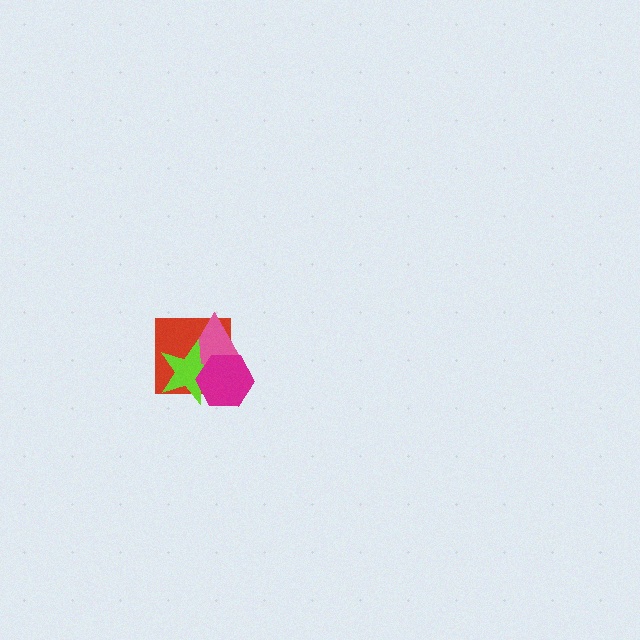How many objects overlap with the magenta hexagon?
3 objects overlap with the magenta hexagon.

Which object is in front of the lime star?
The magenta hexagon is in front of the lime star.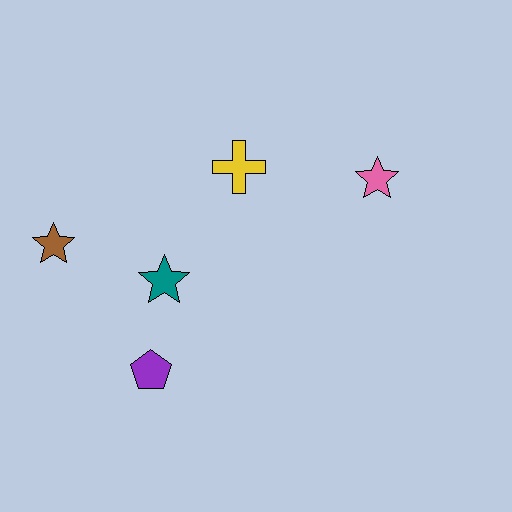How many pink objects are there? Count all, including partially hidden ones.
There is 1 pink object.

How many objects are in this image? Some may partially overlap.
There are 5 objects.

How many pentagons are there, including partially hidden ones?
There is 1 pentagon.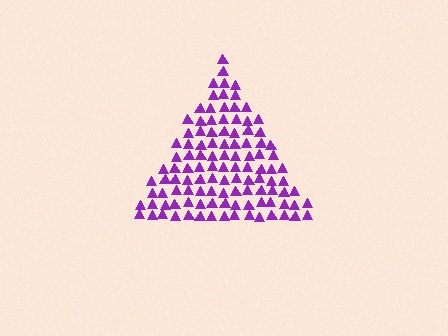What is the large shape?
The large shape is a triangle.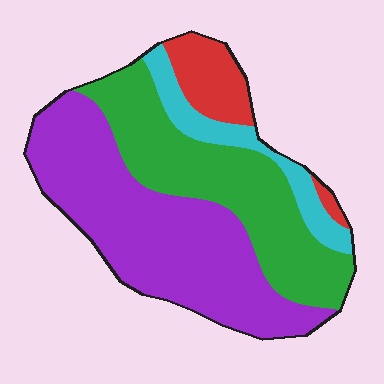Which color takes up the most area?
Purple, at roughly 45%.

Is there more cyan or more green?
Green.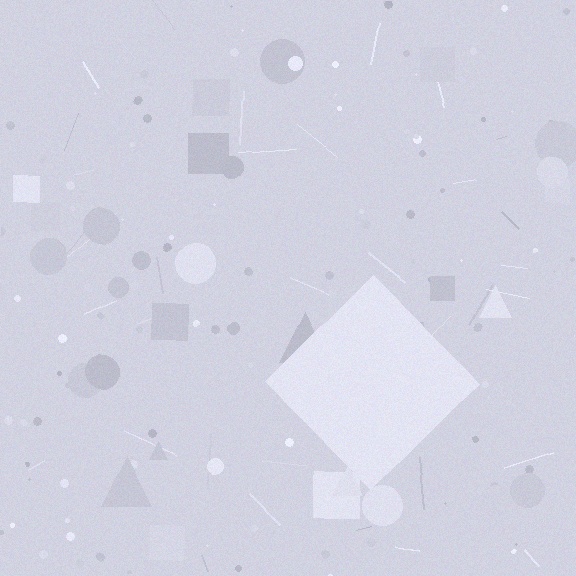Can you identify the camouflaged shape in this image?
The camouflaged shape is a diamond.